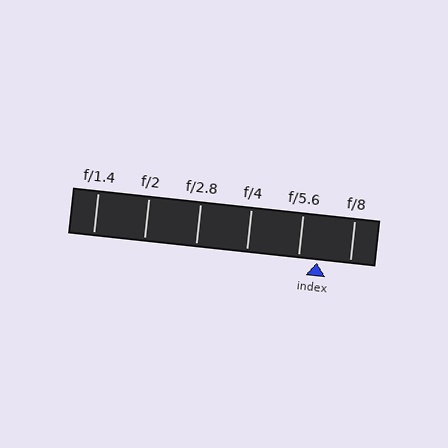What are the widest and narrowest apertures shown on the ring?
The widest aperture shown is f/1.4 and the narrowest is f/8.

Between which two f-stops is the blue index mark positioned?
The index mark is between f/5.6 and f/8.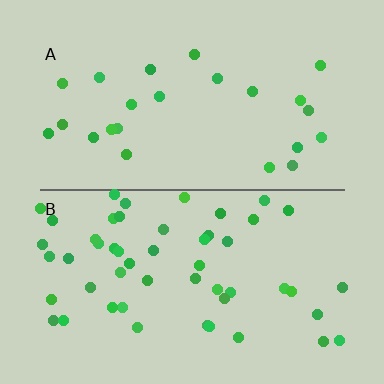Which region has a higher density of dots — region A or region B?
B (the bottom).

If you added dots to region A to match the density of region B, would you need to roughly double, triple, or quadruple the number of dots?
Approximately double.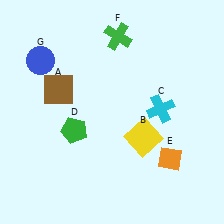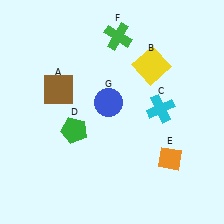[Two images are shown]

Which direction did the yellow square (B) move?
The yellow square (B) moved up.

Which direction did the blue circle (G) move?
The blue circle (G) moved right.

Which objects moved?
The objects that moved are: the yellow square (B), the blue circle (G).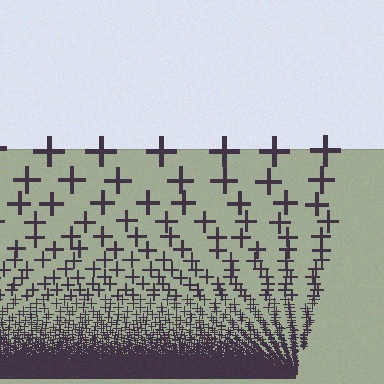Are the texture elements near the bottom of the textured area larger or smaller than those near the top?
Smaller. The gradient is inverted — elements near the bottom are smaller and denser.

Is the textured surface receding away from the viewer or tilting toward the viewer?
The surface appears to tilt toward the viewer. Texture elements get larger and sparser toward the top.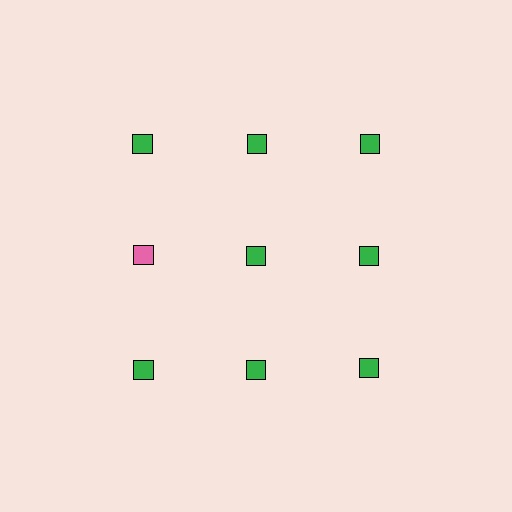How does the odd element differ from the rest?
It has a different color: pink instead of green.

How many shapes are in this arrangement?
There are 9 shapes arranged in a grid pattern.